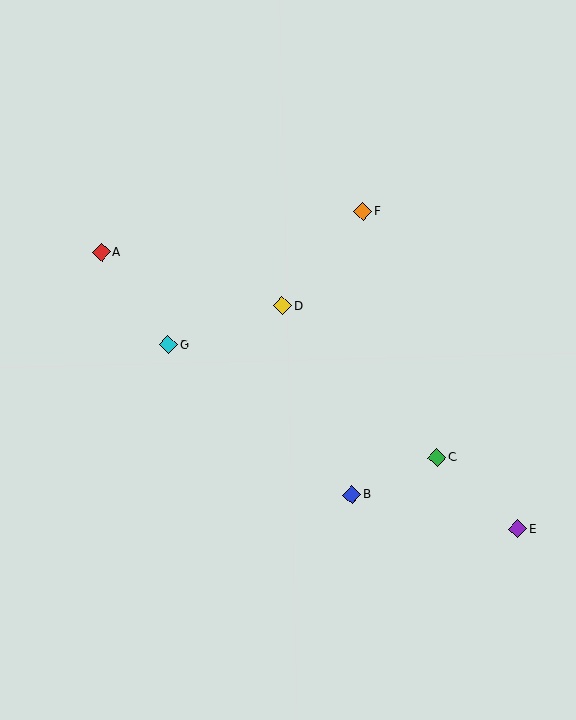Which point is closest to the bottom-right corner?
Point E is closest to the bottom-right corner.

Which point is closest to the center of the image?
Point D at (283, 306) is closest to the center.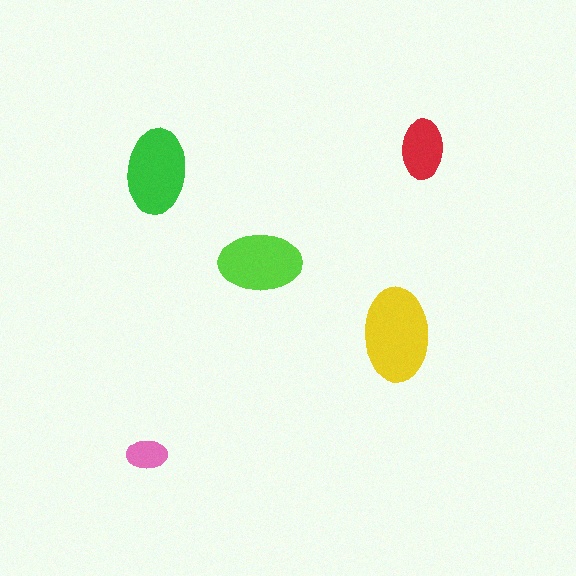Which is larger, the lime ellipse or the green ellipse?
The green one.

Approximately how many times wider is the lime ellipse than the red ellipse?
About 1.5 times wider.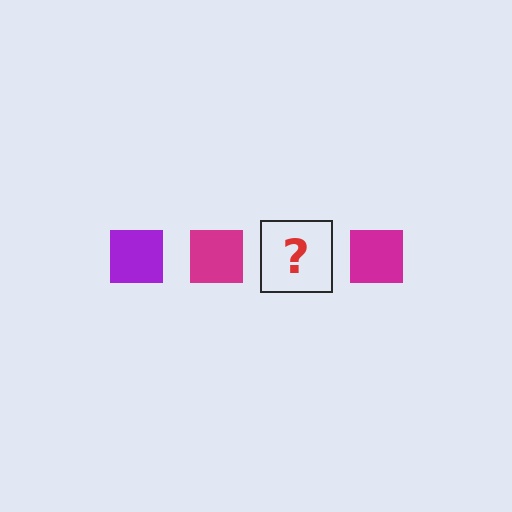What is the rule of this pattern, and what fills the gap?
The rule is that the pattern cycles through purple, magenta squares. The gap should be filled with a purple square.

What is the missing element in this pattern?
The missing element is a purple square.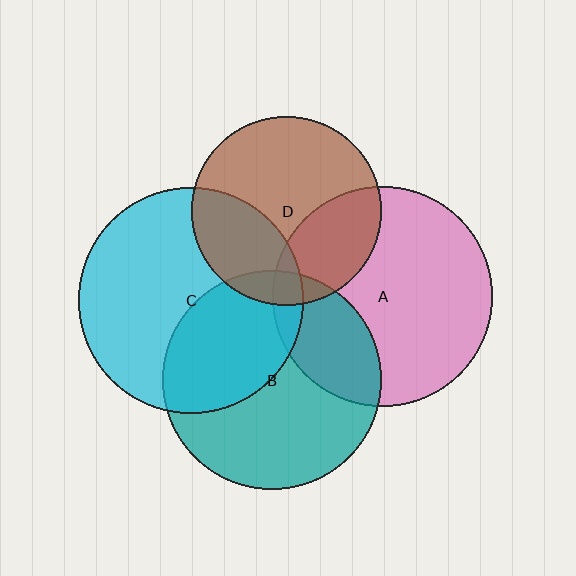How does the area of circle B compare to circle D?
Approximately 1.3 times.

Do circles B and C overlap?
Yes.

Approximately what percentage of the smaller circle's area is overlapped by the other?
Approximately 40%.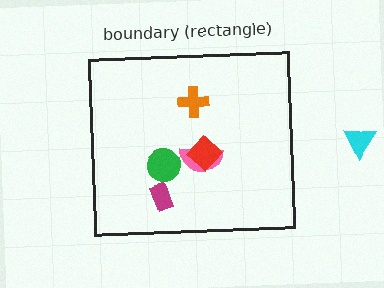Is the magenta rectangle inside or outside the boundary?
Inside.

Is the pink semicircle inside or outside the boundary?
Inside.